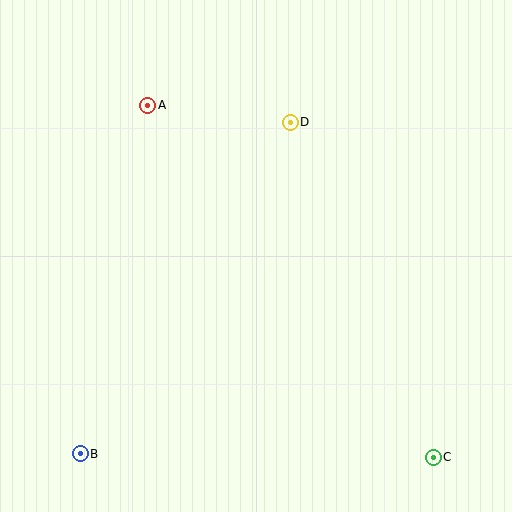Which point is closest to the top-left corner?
Point A is closest to the top-left corner.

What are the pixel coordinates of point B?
Point B is at (80, 454).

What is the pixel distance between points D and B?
The distance between D and B is 392 pixels.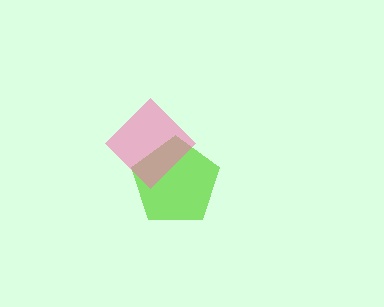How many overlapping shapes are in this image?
There are 2 overlapping shapes in the image.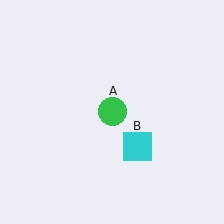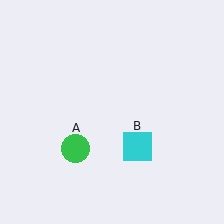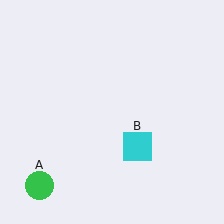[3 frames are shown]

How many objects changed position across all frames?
1 object changed position: green circle (object A).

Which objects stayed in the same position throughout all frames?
Cyan square (object B) remained stationary.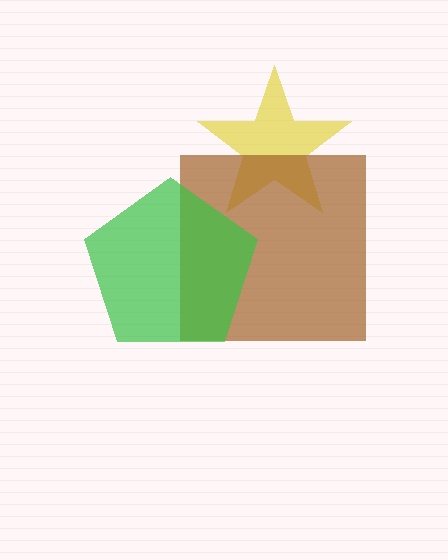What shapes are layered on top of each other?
The layered shapes are: a yellow star, a brown square, a green pentagon.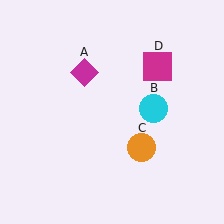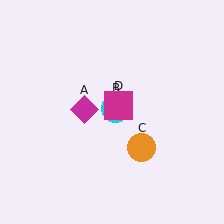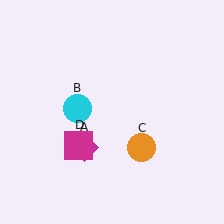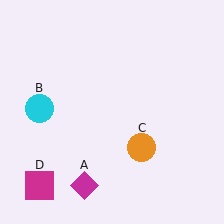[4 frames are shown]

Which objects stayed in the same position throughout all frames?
Orange circle (object C) remained stationary.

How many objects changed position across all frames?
3 objects changed position: magenta diamond (object A), cyan circle (object B), magenta square (object D).